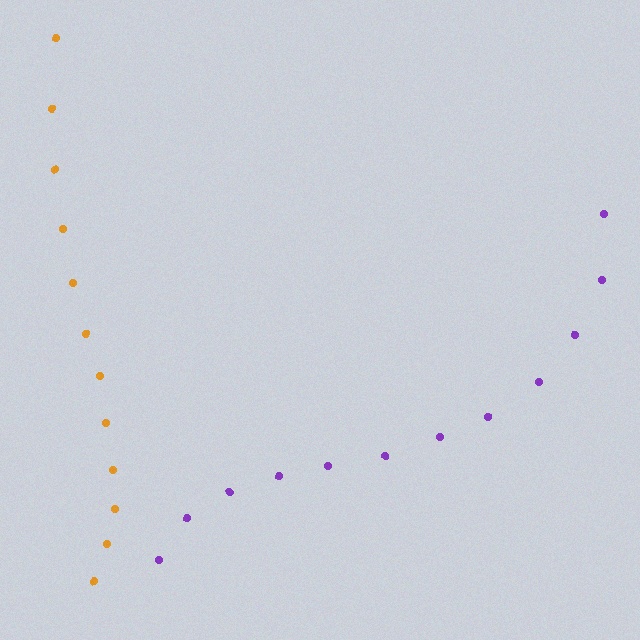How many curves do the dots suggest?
There are 2 distinct paths.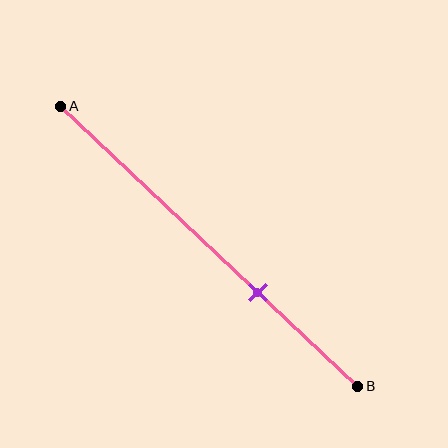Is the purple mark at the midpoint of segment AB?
No, the mark is at about 65% from A, not at the 50% midpoint.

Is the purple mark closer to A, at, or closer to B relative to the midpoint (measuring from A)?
The purple mark is closer to point B than the midpoint of segment AB.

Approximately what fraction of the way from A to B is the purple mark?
The purple mark is approximately 65% of the way from A to B.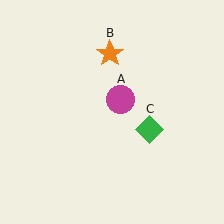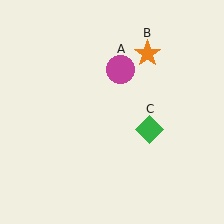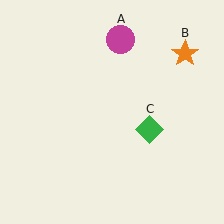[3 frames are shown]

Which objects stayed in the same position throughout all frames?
Green diamond (object C) remained stationary.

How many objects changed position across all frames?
2 objects changed position: magenta circle (object A), orange star (object B).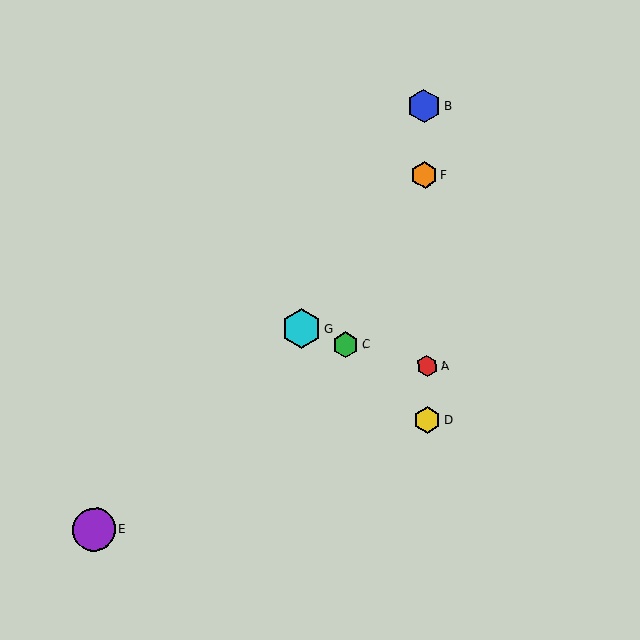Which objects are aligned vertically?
Objects A, B, D, F are aligned vertically.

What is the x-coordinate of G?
Object G is at x≈302.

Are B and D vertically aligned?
Yes, both are at x≈424.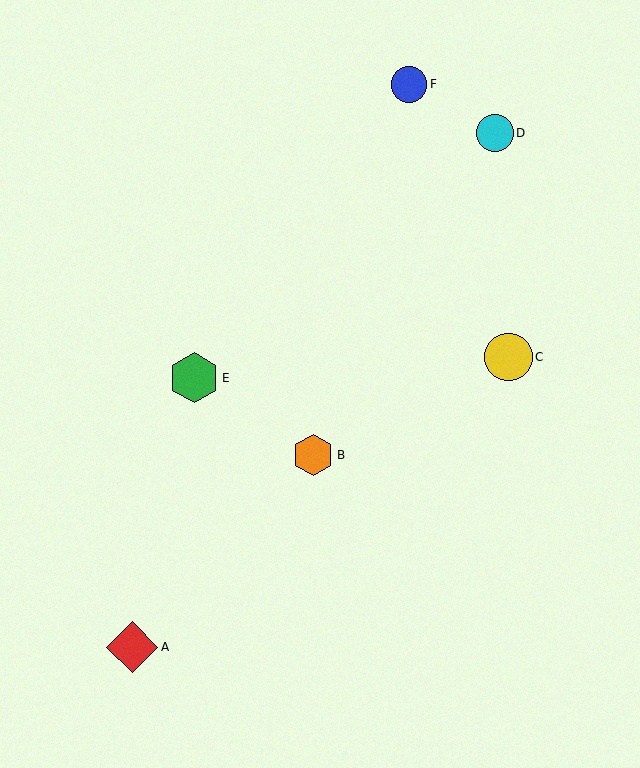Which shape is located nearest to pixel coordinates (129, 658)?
The red diamond (labeled A) at (132, 647) is nearest to that location.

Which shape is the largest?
The red diamond (labeled A) is the largest.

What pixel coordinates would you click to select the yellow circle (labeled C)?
Click at (508, 357) to select the yellow circle C.